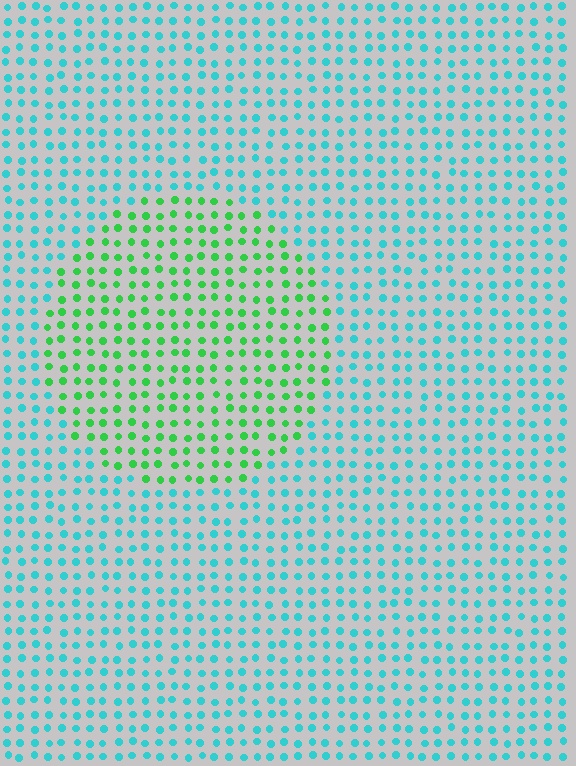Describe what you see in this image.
The image is filled with small cyan elements in a uniform arrangement. A circle-shaped region is visible where the elements are tinted to a slightly different hue, forming a subtle color boundary.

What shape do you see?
I see a circle.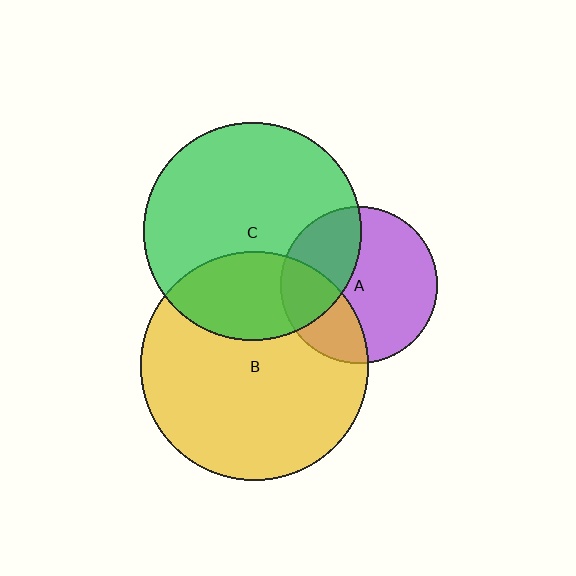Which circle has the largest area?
Circle B (yellow).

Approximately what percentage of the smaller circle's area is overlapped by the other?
Approximately 30%.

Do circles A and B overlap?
Yes.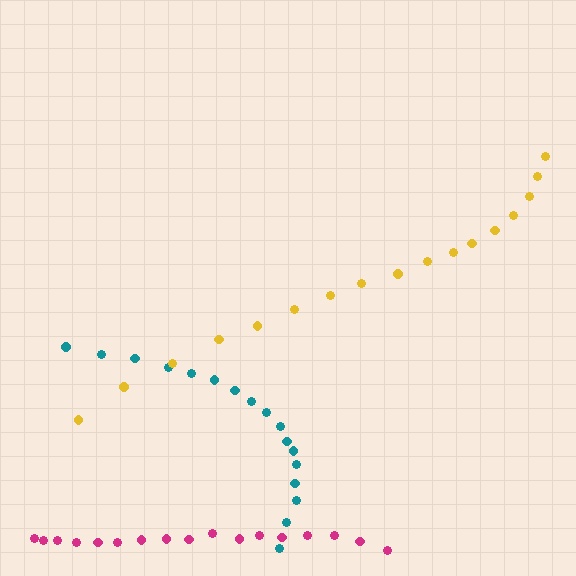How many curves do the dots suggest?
There are 3 distinct paths.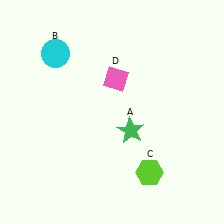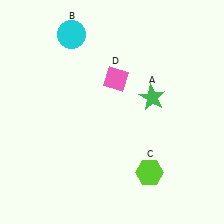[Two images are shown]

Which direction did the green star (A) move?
The green star (A) moved up.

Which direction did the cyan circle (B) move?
The cyan circle (B) moved up.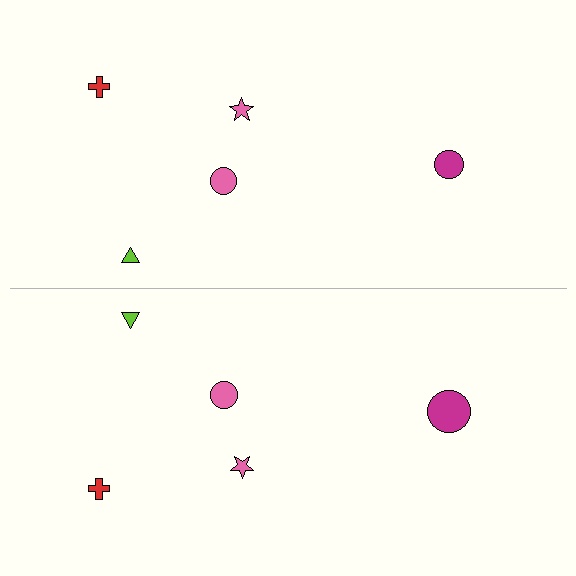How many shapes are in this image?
There are 10 shapes in this image.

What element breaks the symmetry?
The magenta circle on the bottom side has a different size than its mirror counterpart.